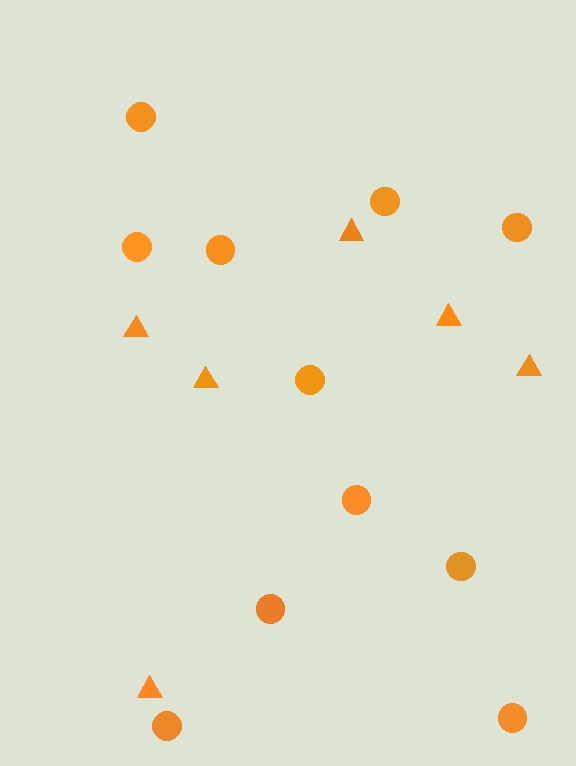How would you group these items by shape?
There are 2 groups: one group of triangles (6) and one group of circles (11).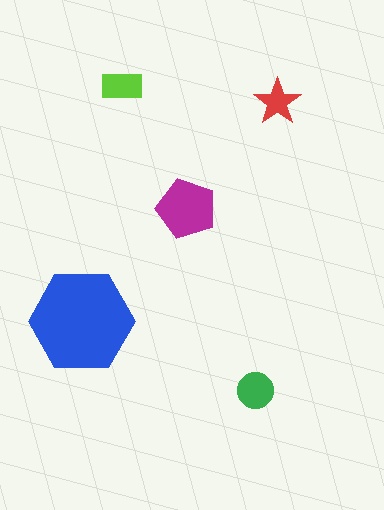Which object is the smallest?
The red star.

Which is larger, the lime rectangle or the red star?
The lime rectangle.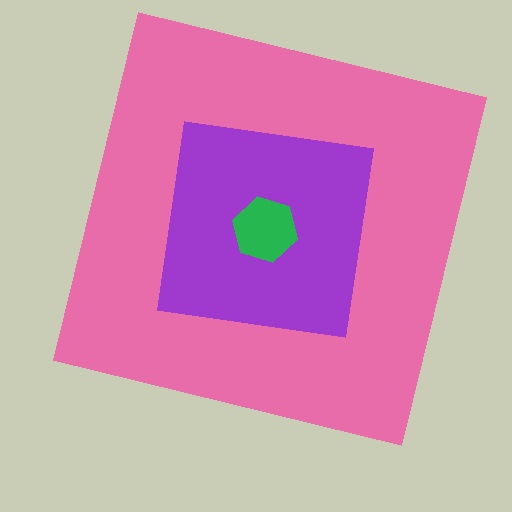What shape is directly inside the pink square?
The purple square.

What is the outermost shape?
The pink square.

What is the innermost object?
The green hexagon.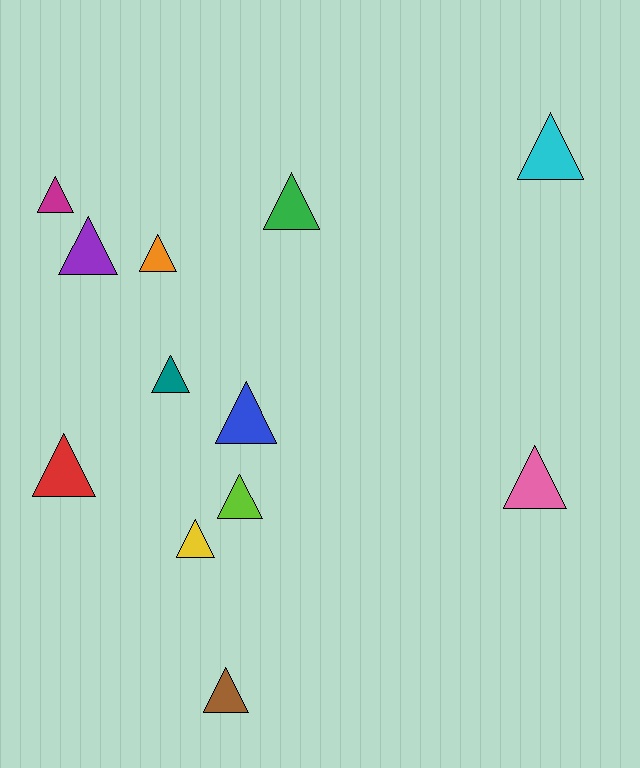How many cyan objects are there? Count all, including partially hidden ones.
There is 1 cyan object.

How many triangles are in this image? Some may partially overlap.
There are 12 triangles.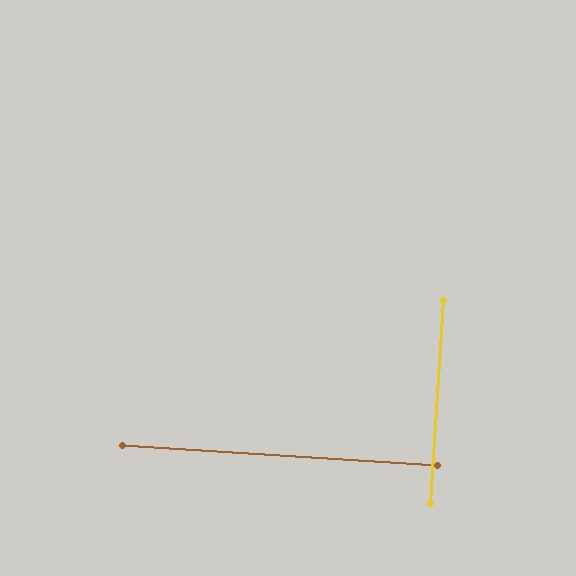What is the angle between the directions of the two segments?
Approximately 90 degrees.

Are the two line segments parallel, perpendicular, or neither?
Perpendicular — they meet at approximately 90°.